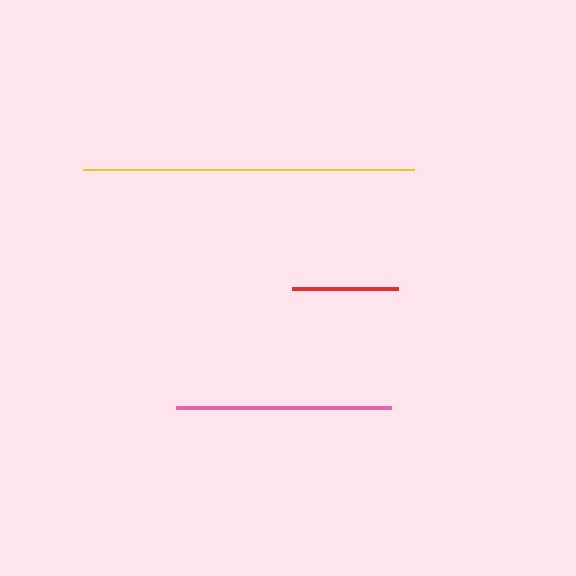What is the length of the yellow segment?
The yellow segment is approximately 331 pixels long.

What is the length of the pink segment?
The pink segment is approximately 216 pixels long.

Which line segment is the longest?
The yellow line is the longest at approximately 331 pixels.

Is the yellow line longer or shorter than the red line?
The yellow line is longer than the red line.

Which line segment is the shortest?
The red line is the shortest at approximately 105 pixels.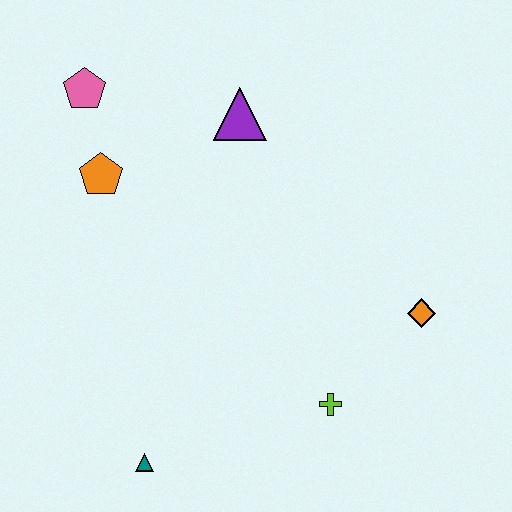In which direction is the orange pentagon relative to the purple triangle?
The orange pentagon is to the left of the purple triangle.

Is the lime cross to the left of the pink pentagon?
No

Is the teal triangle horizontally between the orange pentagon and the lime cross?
Yes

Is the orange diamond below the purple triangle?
Yes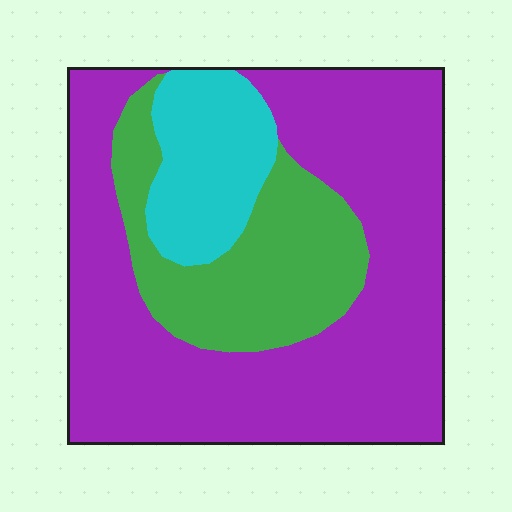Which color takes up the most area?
Purple, at roughly 65%.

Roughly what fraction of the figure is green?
Green takes up between a sixth and a third of the figure.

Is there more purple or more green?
Purple.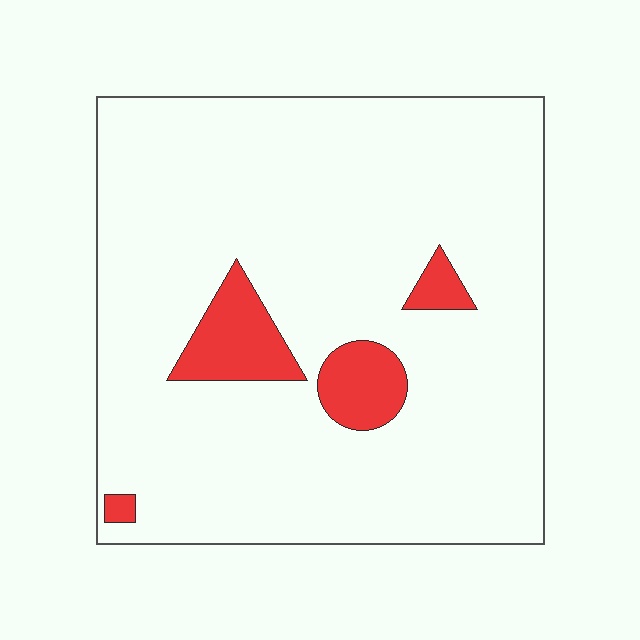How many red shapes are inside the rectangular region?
4.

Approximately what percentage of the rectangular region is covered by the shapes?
Approximately 10%.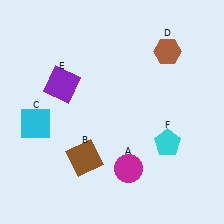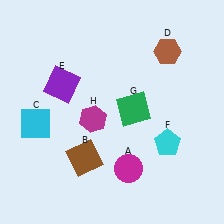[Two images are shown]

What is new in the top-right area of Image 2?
A green square (G) was added in the top-right area of Image 2.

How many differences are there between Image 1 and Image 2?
There are 2 differences between the two images.